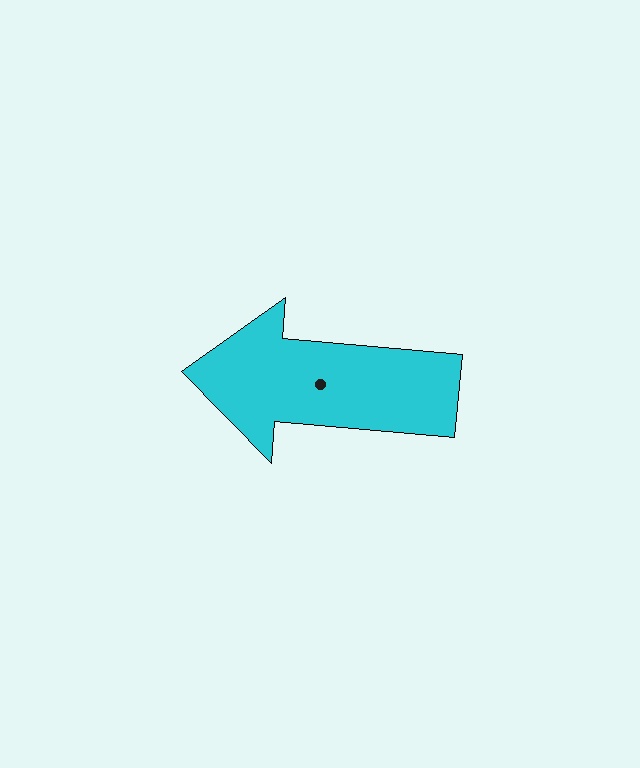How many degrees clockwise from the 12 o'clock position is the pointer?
Approximately 275 degrees.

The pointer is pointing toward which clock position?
Roughly 9 o'clock.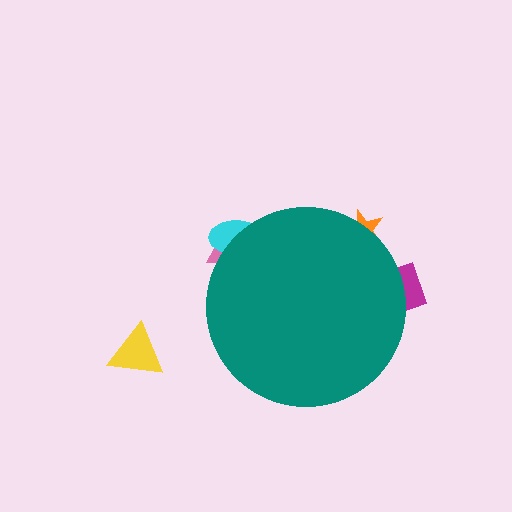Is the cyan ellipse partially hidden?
Yes, the cyan ellipse is partially hidden behind the teal circle.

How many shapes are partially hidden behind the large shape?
4 shapes are partially hidden.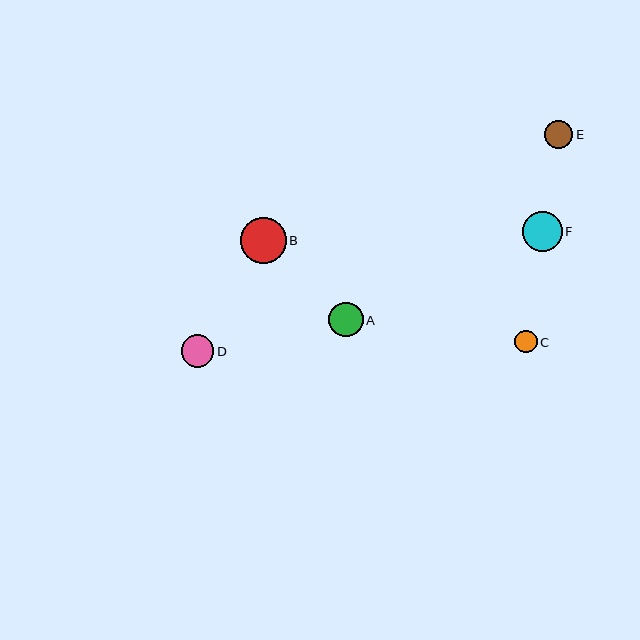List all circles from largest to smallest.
From largest to smallest: B, F, A, D, E, C.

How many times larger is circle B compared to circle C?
Circle B is approximately 2.0 times the size of circle C.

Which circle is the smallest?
Circle C is the smallest with a size of approximately 22 pixels.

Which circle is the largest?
Circle B is the largest with a size of approximately 45 pixels.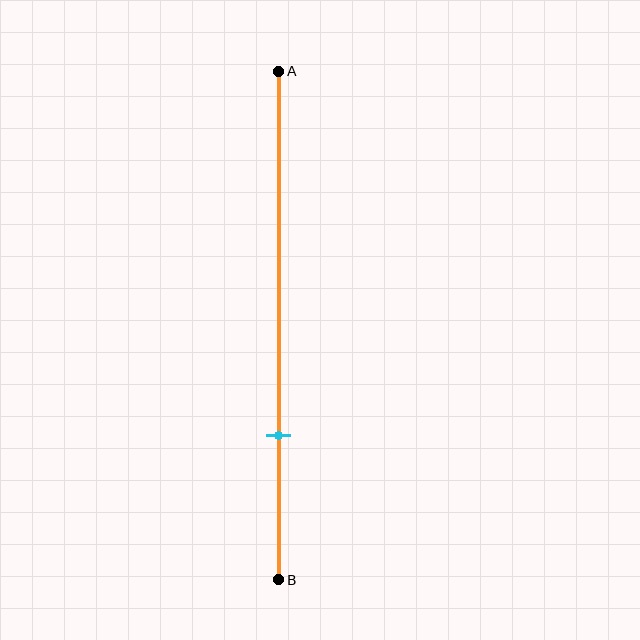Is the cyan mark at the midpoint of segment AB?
No, the mark is at about 70% from A, not at the 50% midpoint.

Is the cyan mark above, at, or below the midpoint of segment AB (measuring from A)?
The cyan mark is below the midpoint of segment AB.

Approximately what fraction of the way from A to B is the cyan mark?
The cyan mark is approximately 70% of the way from A to B.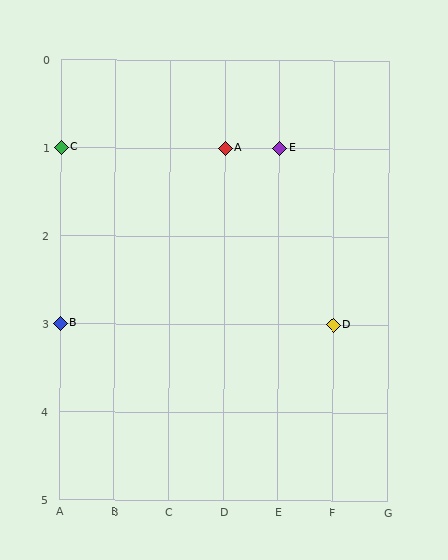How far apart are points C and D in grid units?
Points C and D are 5 columns and 2 rows apart (about 5.4 grid units diagonally).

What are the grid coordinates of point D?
Point D is at grid coordinates (F, 3).